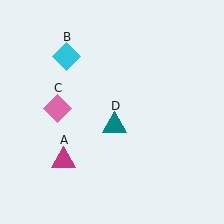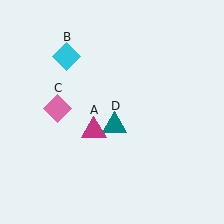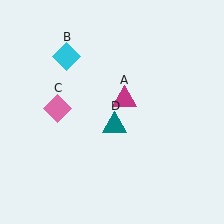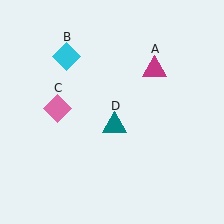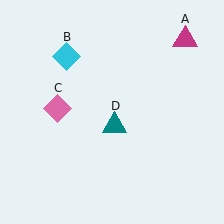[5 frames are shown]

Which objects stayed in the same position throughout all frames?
Cyan diamond (object B) and pink diamond (object C) and teal triangle (object D) remained stationary.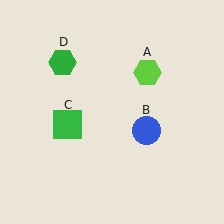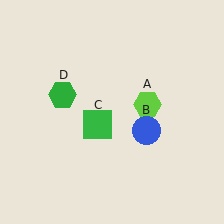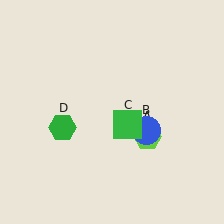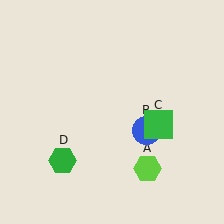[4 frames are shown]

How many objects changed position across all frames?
3 objects changed position: lime hexagon (object A), green square (object C), green hexagon (object D).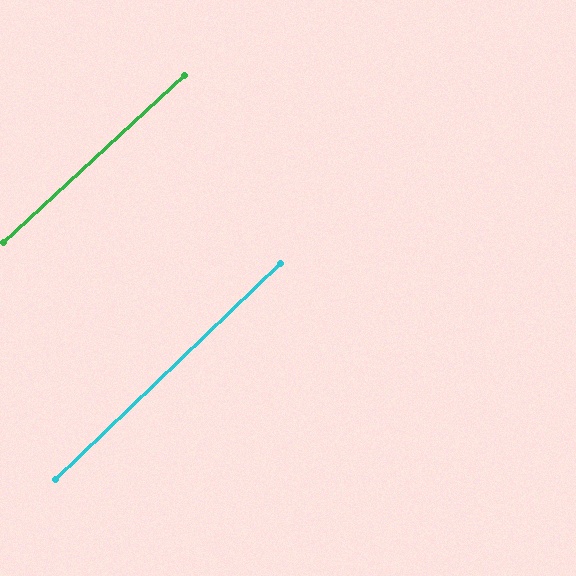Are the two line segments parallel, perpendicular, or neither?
Parallel — their directions differ by only 0.8°.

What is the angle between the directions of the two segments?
Approximately 1 degree.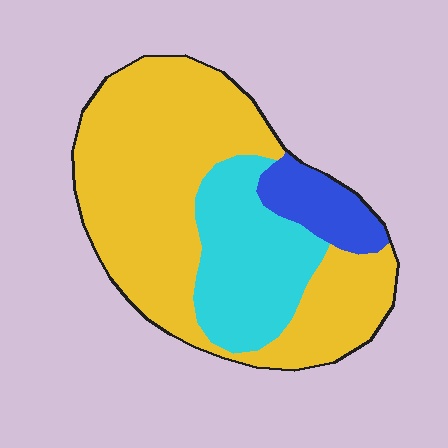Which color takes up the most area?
Yellow, at roughly 65%.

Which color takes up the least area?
Blue, at roughly 10%.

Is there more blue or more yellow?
Yellow.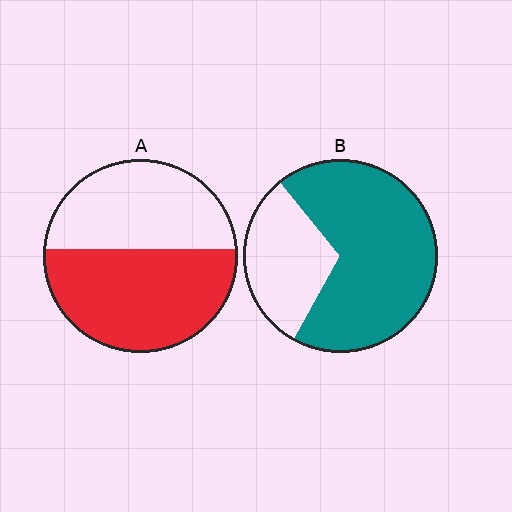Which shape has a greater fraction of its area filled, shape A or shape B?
Shape B.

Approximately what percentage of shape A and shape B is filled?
A is approximately 55% and B is approximately 70%.